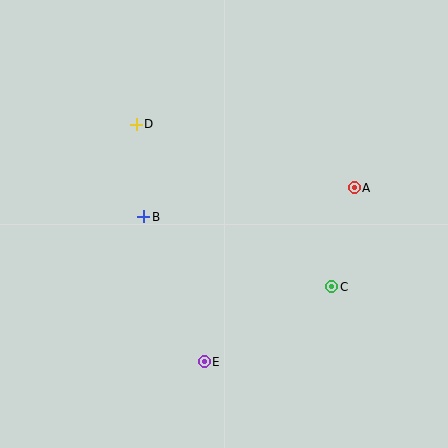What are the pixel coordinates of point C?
Point C is at (332, 287).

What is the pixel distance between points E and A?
The distance between E and A is 230 pixels.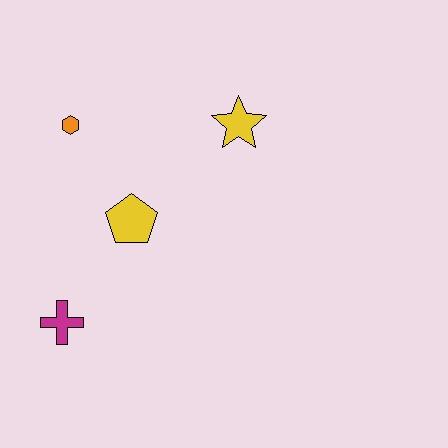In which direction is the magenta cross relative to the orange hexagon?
The magenta cross is below the orange hexagon.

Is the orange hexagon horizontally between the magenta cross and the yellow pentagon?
Yes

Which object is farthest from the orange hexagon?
The magenta cross is farthest from the orange hexagon.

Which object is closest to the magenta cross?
The yellow pentagon is closest to the magenta cross.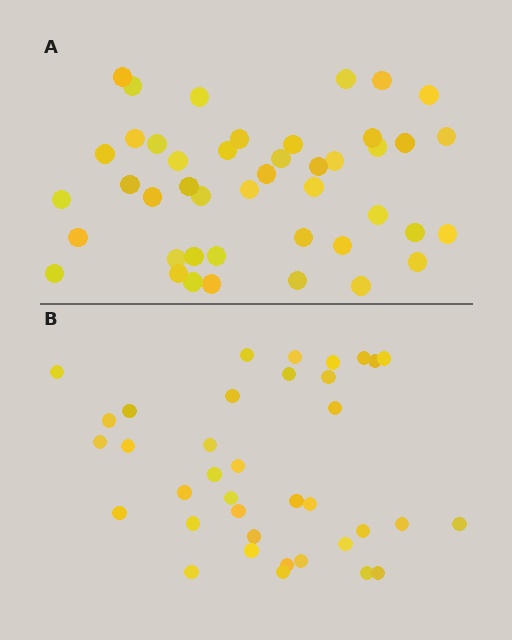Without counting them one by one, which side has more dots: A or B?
Region A (the top region) has more dots.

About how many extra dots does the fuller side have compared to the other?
Region A has roughly 8 or so more dots than region B.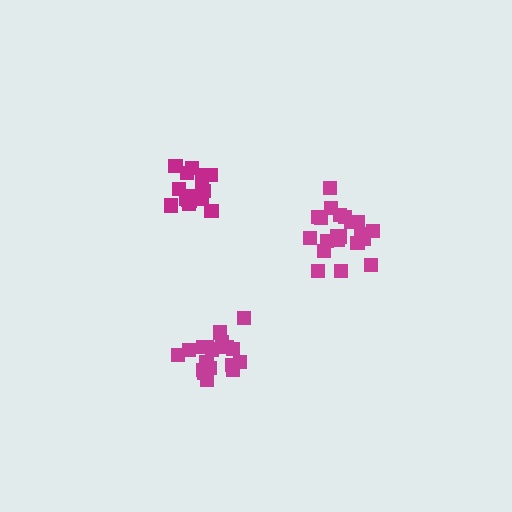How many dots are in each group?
Group 1: 16 dots, Group 2: 19 dots, Group 3: 21 dots (56 total).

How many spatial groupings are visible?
There are 3 spatial groupings.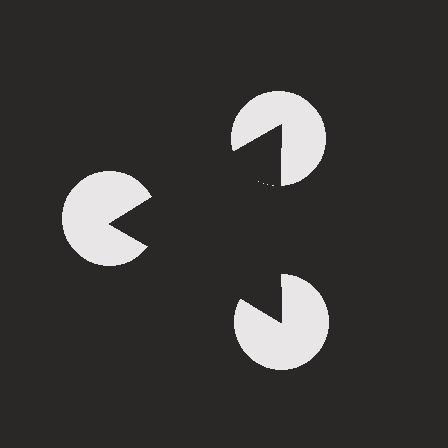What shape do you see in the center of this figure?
An illusory triangle — its edges are inferred from the aligned wedge cuts in the pac-man discs, not physically drawn.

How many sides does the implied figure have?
3 sides.